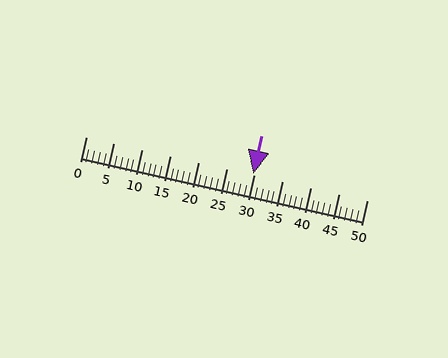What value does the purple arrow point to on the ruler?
The purple arrow points to approximately 30.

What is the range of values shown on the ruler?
The ruler shows values from 0 to 50.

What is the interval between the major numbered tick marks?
The major tick marks are spaced 5 units apart.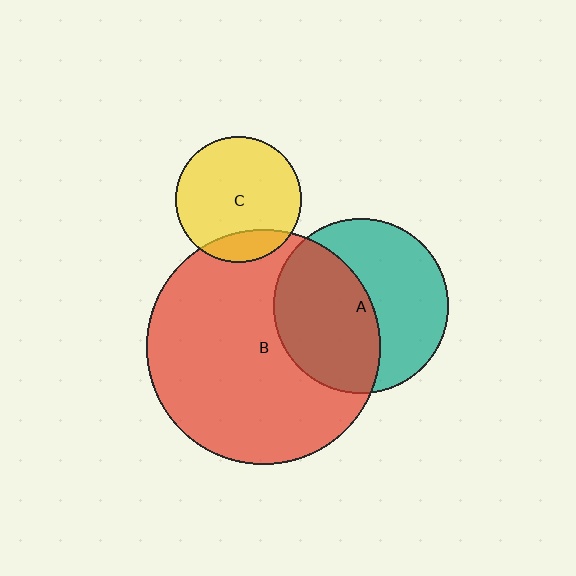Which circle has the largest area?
Circle B (red).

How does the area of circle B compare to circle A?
Approximately 1.8 times.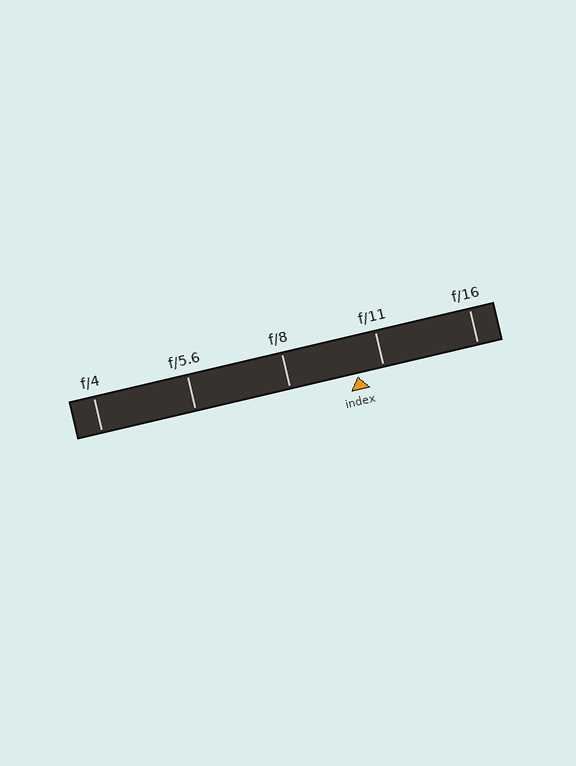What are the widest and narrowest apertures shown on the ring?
The widest aperture shown is f/4 and the narrowest is f/16.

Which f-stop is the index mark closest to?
The index mark is closest to f/11.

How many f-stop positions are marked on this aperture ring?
There are 5 f-stop positions marked.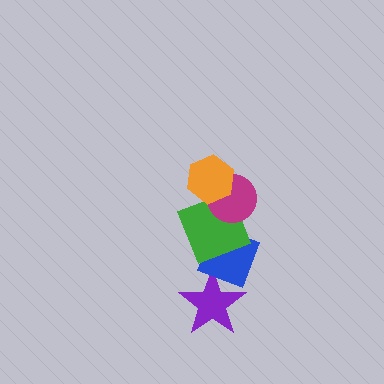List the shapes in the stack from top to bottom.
From top to bottom: the orange hexagon, the magenta circle, the green square, the blue diamond, the purple star.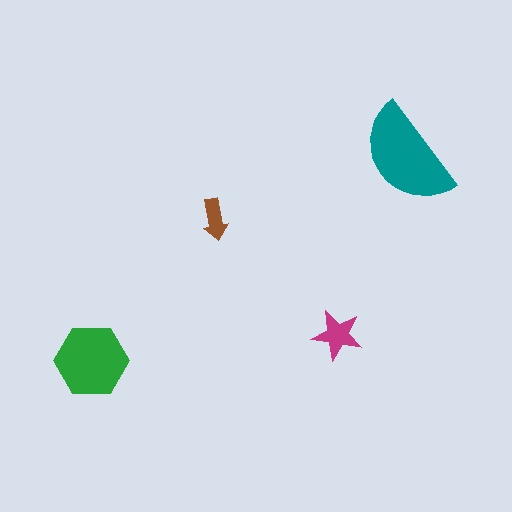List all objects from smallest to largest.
The brown arrow, the magenta star, the green hexagon, the teal semicircle.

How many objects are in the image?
There are 4 objects in the image.